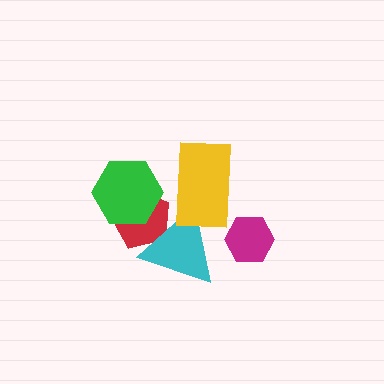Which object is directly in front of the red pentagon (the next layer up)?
The green hexagon is directly in front of the red pentagon.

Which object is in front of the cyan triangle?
The yellow rectangle is in front of the cyan triangle.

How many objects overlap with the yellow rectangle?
1 object overlaps with the yellow rectangle.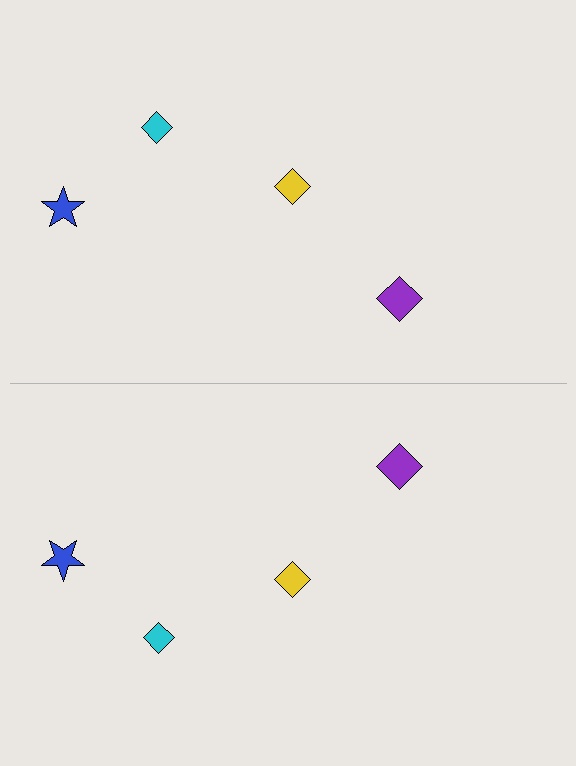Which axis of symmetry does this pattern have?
The pattern has a horizontal axis of symmetry running through the center of the image.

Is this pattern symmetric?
Yes, this pattern has bilateral (reflection) symmetry.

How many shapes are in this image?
There are 8 shapes in this image.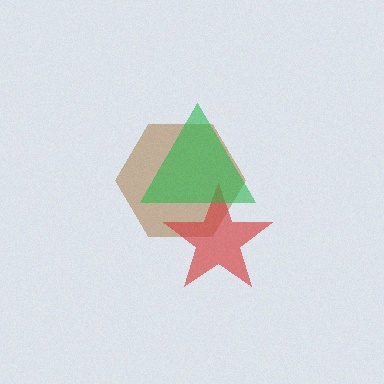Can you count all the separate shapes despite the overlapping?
Yes, there are 3 separate shapes.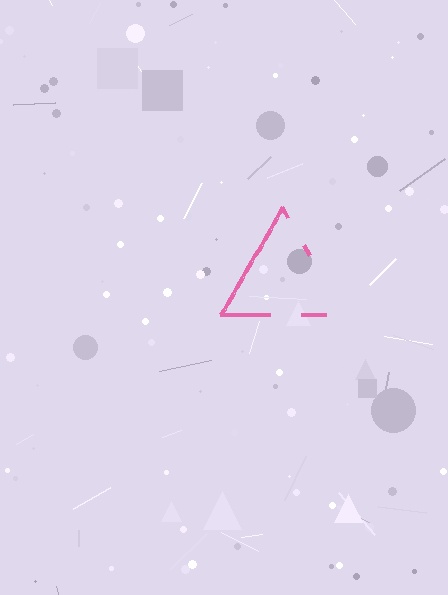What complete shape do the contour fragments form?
The contour fragments form a triangle.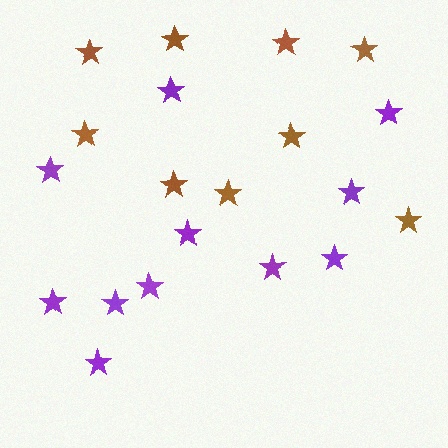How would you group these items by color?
There are 2 groups: one group of purple stars (11) and one group of brown stars (9).